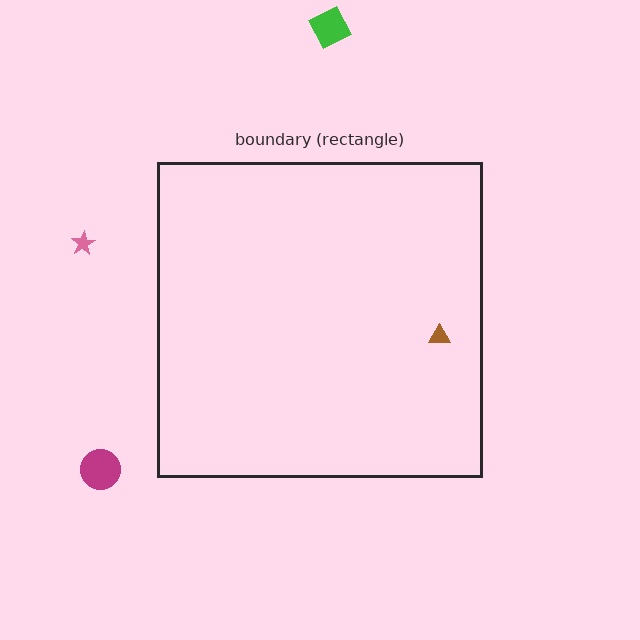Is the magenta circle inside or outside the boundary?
Outside.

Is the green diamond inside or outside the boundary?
Outside.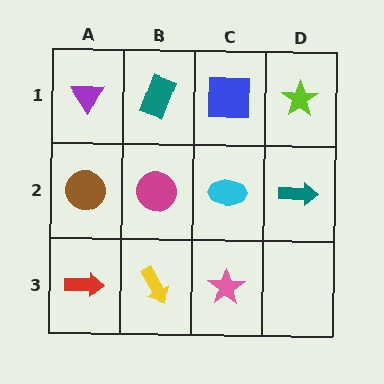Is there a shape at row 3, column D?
No, that cell is empty.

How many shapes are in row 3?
3 shapes.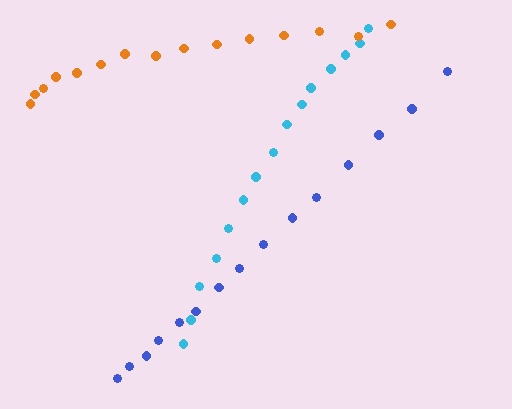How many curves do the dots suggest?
There are 3 distinct paths.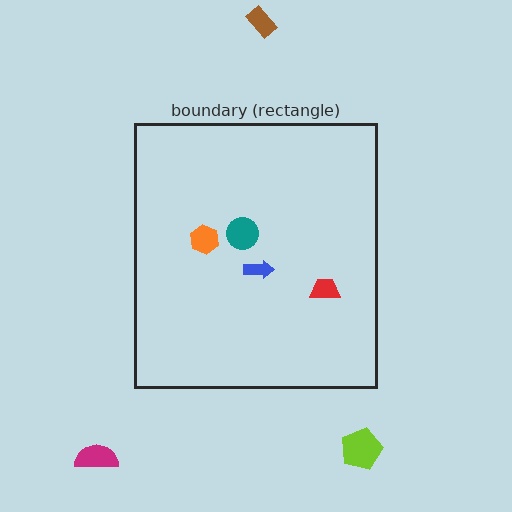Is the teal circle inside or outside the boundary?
Inside.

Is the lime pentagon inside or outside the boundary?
Outside.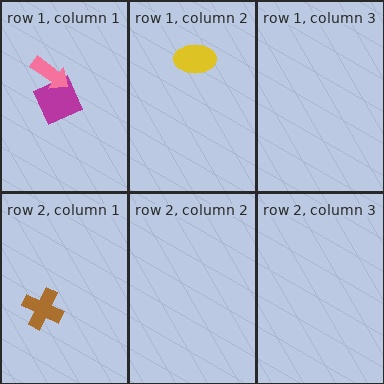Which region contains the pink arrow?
The row 1, column 1 region.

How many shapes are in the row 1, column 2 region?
1.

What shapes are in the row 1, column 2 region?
The yellow ellipse.